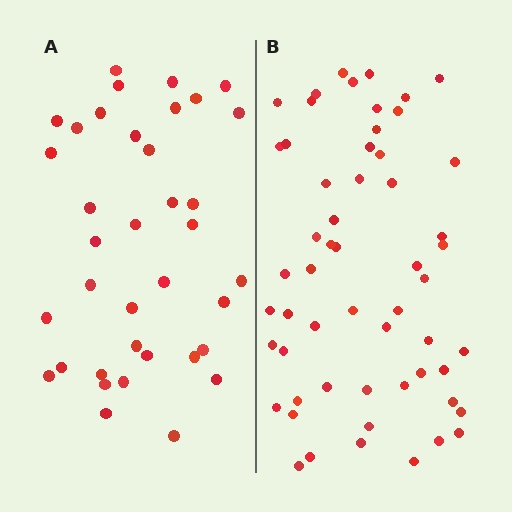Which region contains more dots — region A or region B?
Region B (the right region) has more dots.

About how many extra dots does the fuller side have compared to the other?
Region B has approximately 20 more dots than region A.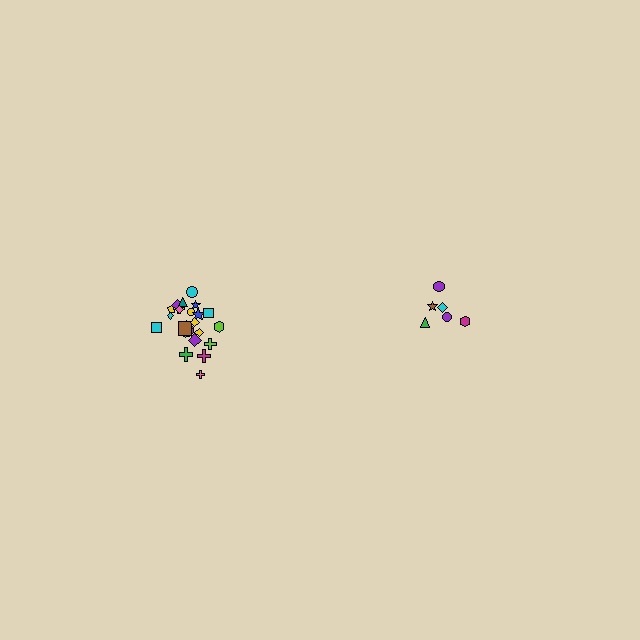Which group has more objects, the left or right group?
The left group.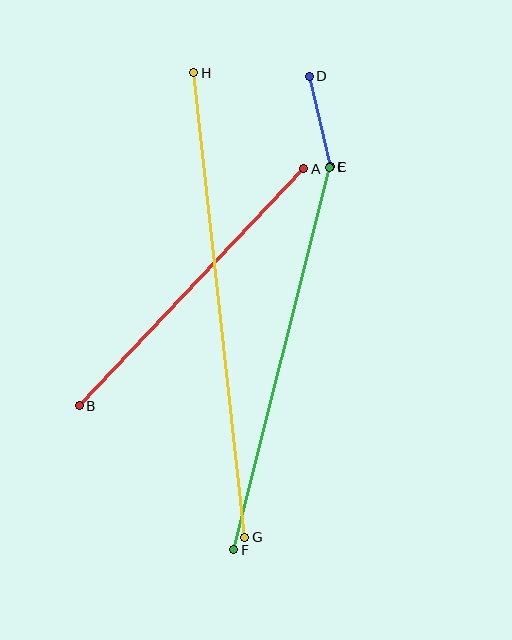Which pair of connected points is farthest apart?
Points G and H are farthest apart.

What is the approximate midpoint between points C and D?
The midpoint is at approximately (320, 121) pixels.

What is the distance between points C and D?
The distance is approximately 93 pixels.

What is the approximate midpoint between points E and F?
The midpoint is at approximately (282, 358) pixels.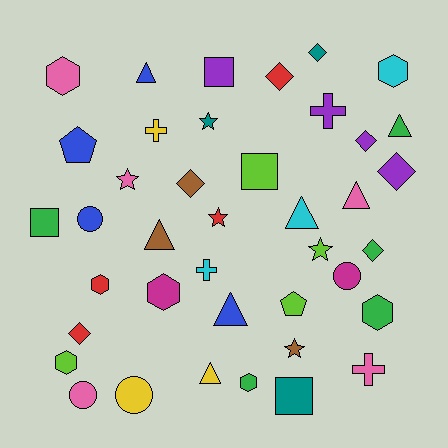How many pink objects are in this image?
There are 5 pink objects.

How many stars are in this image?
There are 5 stars.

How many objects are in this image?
There are 40 objects.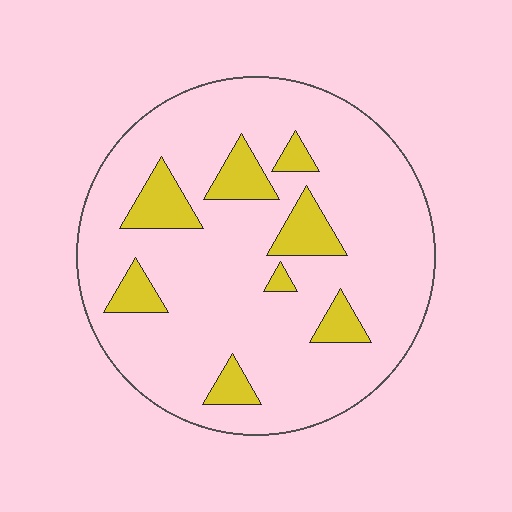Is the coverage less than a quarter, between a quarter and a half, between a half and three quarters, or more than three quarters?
Less than a quarter.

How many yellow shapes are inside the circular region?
8.